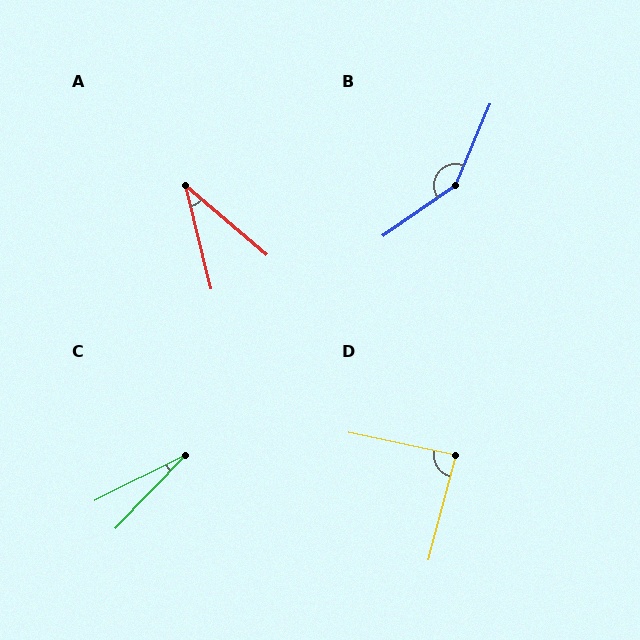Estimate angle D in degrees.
Approximately 87 degrees.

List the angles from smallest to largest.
C (19°), A (36°), D (87°), B (148°).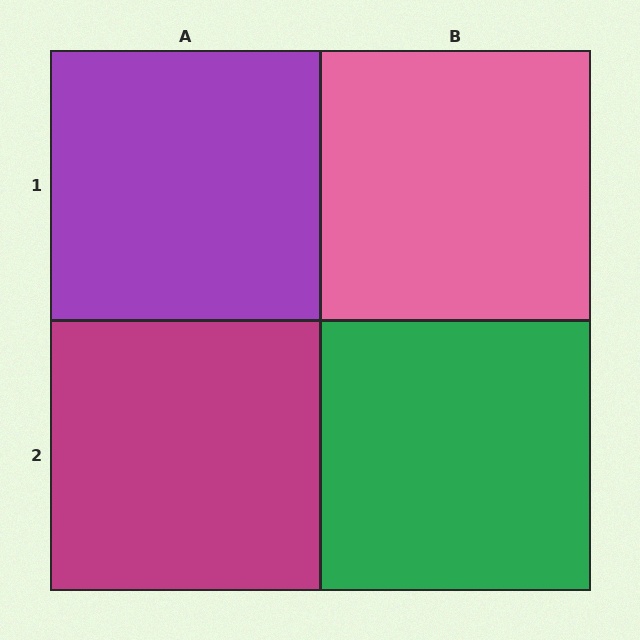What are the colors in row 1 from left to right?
Purple, pink.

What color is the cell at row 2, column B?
Green.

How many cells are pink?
1 cell is pink.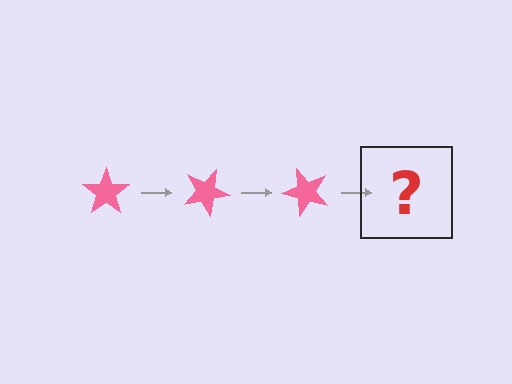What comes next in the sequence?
The next element should be a pink star rotated 75 degrees.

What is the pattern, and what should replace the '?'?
The pattern is that the star rotates 25 degrees each step. The '?' should be a pink star rotated 75 degrees.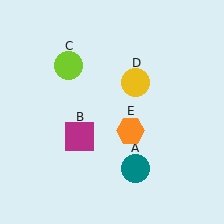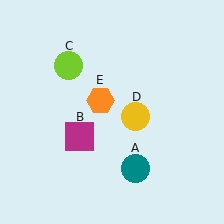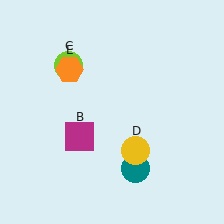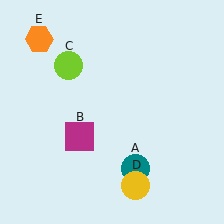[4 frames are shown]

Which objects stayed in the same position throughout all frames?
Teal circle (object A) and magenta square (object B) and lime circle (object C) remained stationary.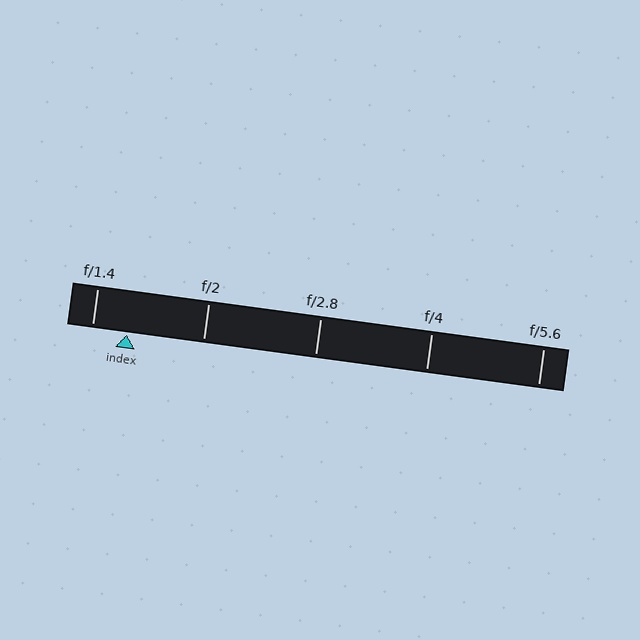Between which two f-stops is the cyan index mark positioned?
The index mark is between f/1.4 and f/2.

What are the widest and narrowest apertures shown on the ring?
The widest aperture shown is f/1.4 and the narrowest is f/5.6.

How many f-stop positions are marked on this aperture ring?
There are 5 f-stop positions marked.